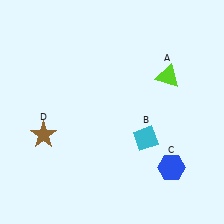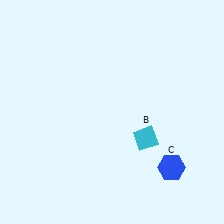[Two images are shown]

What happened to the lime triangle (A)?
The lime triangle (A) was removed in Image 2. It was in the top-right area of Image 1.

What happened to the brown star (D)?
The brown star (D) was removed in Image 2. It was in the bottom-left area of Image 1.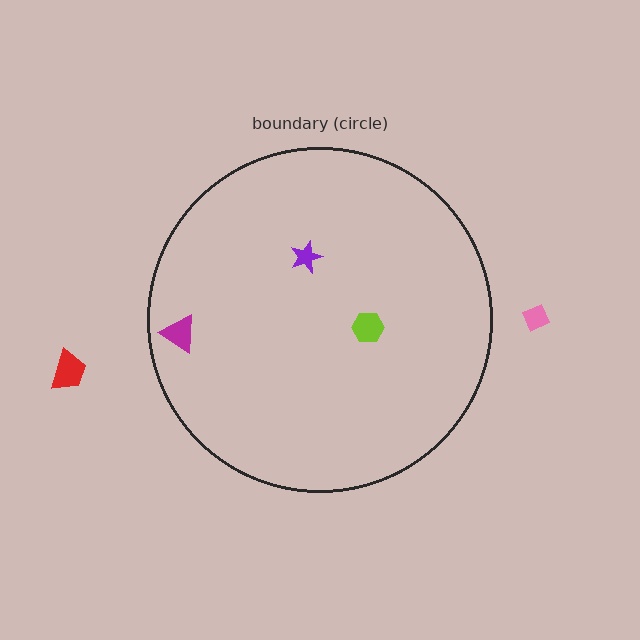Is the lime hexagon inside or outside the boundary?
Inside.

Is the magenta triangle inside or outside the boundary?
Inside.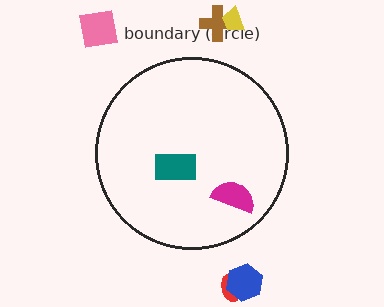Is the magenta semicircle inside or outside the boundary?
Inside.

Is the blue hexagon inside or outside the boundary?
Outside.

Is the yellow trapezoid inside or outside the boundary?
Outside.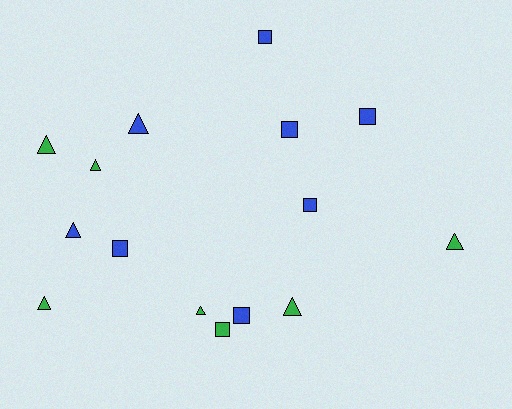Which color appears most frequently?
Blue, with 8 objects.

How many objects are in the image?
There are 15 objects.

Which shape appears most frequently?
Triangle, with 8 objects.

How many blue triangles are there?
There are 2 blue triangles.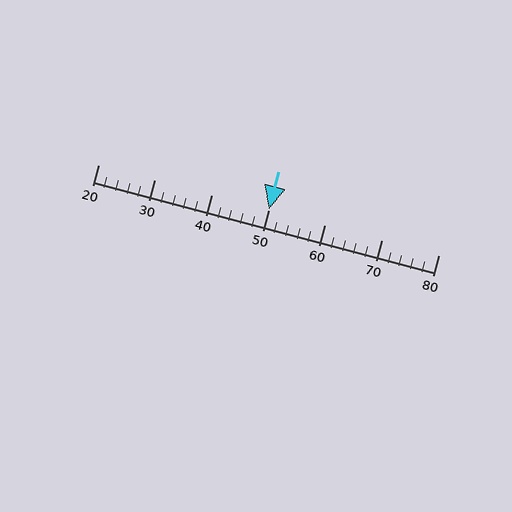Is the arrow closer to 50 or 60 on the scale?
The arrow is closer to 50.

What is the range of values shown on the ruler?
The ruler shows values from 20 to 80.